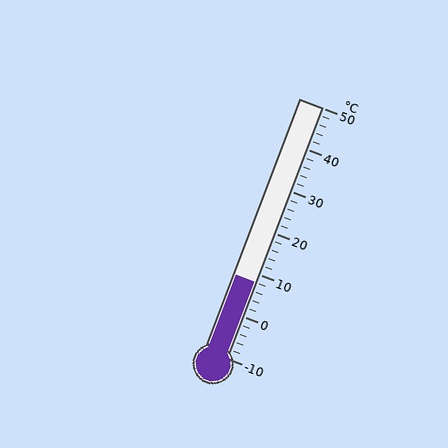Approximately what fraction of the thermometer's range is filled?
The thermometer is filled to approximately 30% of its range.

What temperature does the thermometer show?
The thermometer shows approximately 8°C.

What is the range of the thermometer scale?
The thermometer scale ranges from -10°C to 50°C.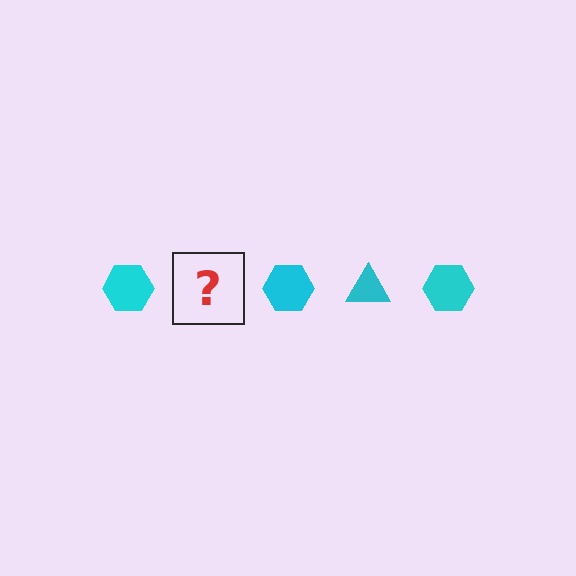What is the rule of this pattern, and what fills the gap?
The rule is that the pattern cycles through hexagon, triangle shapes in cyan. The gap should be filled with a cyan triangle.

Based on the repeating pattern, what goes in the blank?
The blank should be a cyan triangle.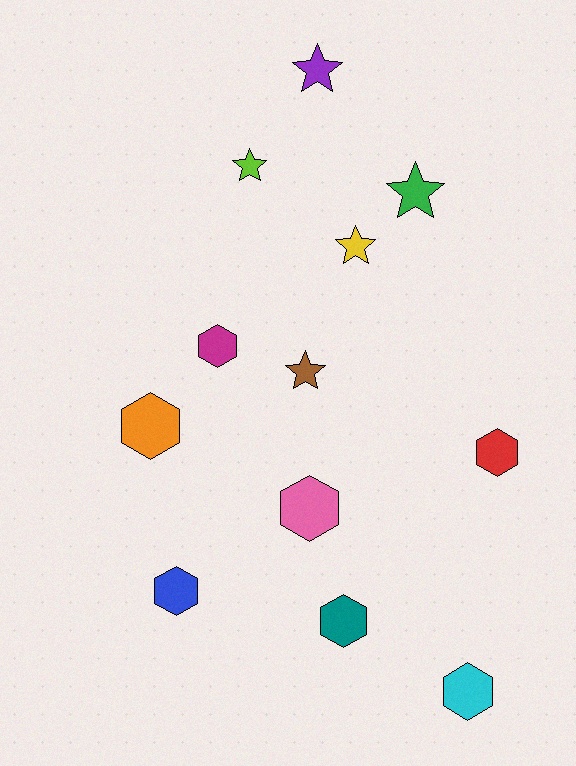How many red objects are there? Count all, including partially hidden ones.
There is 1 red object.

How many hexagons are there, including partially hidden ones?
There are 7 hexagons.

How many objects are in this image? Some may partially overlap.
There are 12 objects.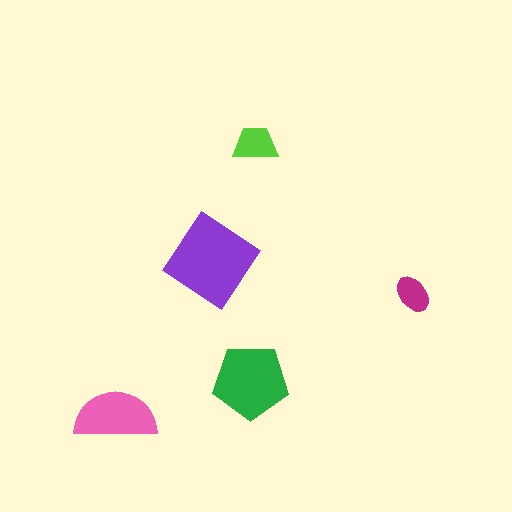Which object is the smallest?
The magenta ellipse.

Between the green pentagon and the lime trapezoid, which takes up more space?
The green pentagon.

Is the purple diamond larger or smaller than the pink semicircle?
Larger.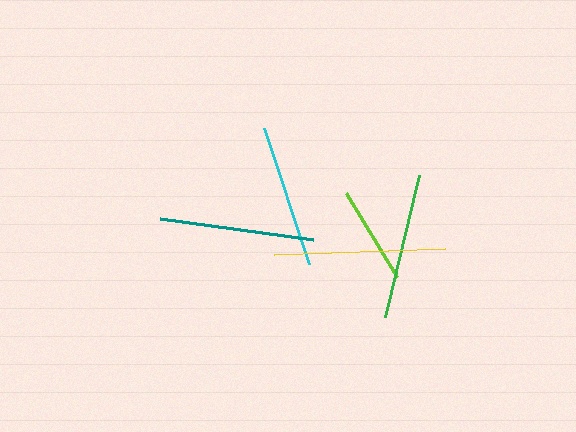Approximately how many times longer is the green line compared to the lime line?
The green line is approximately 1.5 times the length of the lime line.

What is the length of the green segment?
The green segment is approximately 145 pixels long.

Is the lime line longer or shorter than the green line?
The green line is longer than the lime line.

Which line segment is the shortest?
The lime line is the shortest at approximately 98 pixels.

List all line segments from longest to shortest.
From longest to shortest: yellow, teal, green, cyan, lime.